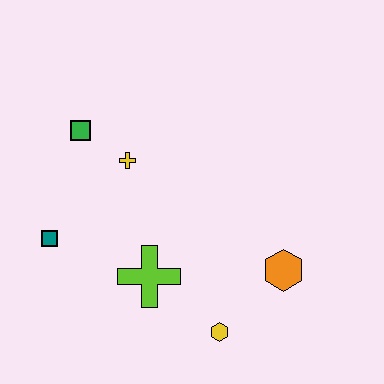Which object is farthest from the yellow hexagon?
The green square is farthest from the yellow hexagon.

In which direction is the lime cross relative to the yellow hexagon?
The lime cross is to the left of the yellow hexagon.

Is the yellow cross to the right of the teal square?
Yes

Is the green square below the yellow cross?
No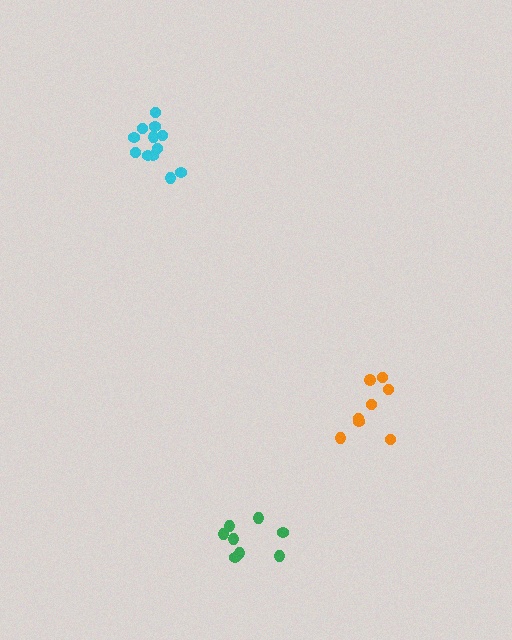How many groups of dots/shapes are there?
There are 3 groups.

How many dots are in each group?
Group 1: 12 dots, Group 2: 8 dots, Group 3: 8 dots (28 total).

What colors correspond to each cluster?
The clusters are colored: cyan, orange, green.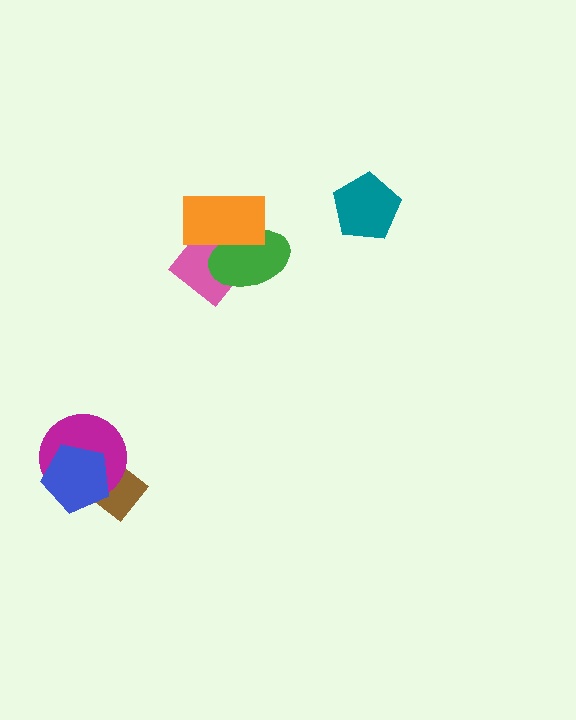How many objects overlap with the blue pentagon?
2 objects overlap with the blue pentagon.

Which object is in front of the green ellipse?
The orange rectangle is in front of the green ellipse.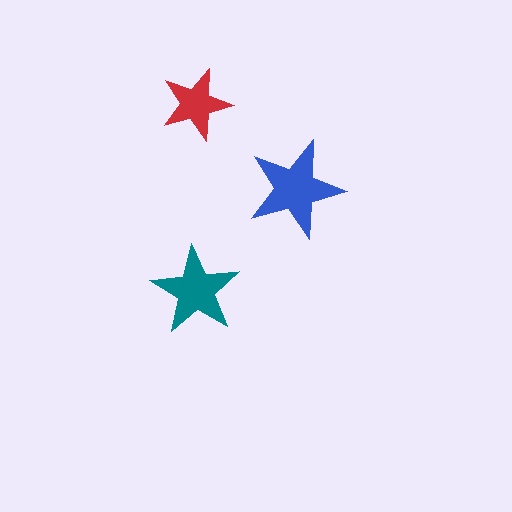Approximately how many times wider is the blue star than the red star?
About 1.5 times wider.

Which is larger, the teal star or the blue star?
The blue one.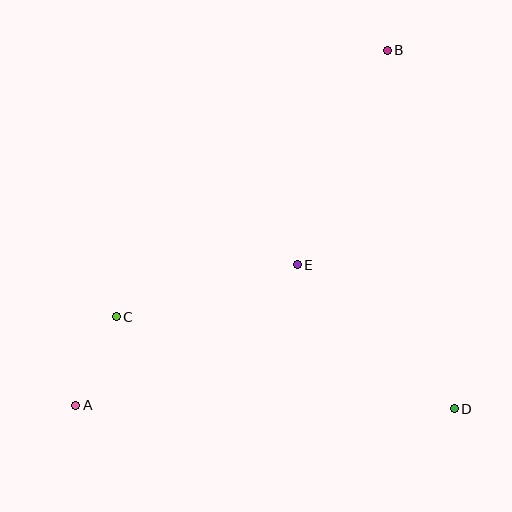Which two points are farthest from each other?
Points A and B are farthest from each other.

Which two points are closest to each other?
Points A and C are closest to each other.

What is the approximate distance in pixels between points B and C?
The distance between B and C is approximately 380 pixels.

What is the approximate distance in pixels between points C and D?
The distance between C and D is approximately 350 pixels.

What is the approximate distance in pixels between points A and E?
The distance between A and E is approximately 263 pixels.